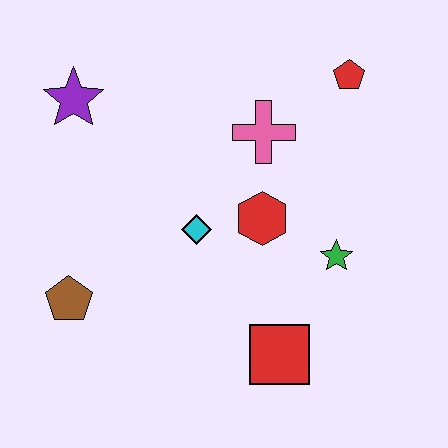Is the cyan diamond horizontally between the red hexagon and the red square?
No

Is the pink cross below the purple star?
Yes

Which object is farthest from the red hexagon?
The purple star is farthest from the red hexagon.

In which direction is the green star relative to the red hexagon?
The green star is to the right of the red hexagon.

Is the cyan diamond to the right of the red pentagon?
No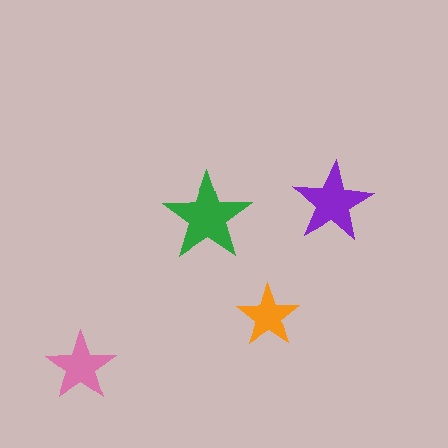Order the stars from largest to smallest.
the green one, the purple one, the pink one, the orange one.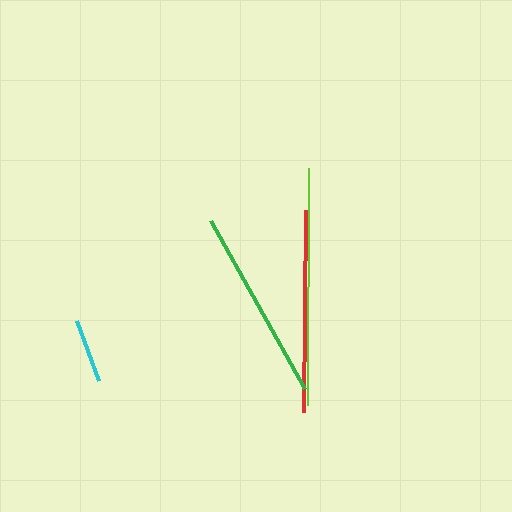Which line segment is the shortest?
The cyan line is the shortest at approximately 64 pixels.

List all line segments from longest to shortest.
From longest to shortest: lime, red, green, cyan.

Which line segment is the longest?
The lime line is the longest at approximately 237 pixels.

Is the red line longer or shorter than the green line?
The red line is longer than the green line.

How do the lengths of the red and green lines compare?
The red and green lines are approximately the same length.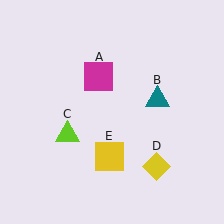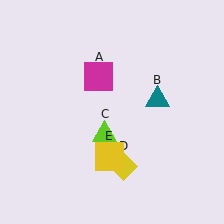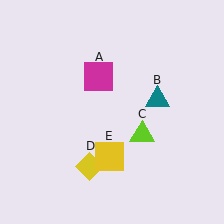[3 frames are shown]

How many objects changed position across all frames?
2 objects changed position: lime triangle (object C), yellow diamond (object D).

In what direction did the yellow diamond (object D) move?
The yellow diamond (object D) moved left.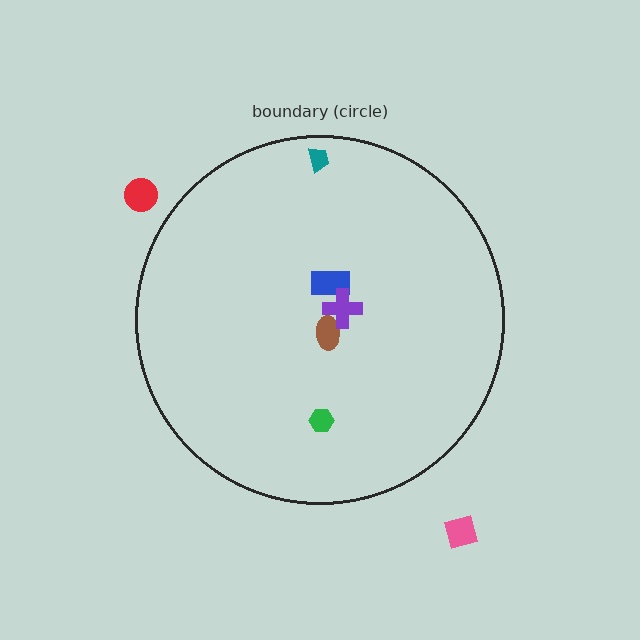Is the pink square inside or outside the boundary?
Outside.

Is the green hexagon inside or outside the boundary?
Inside.